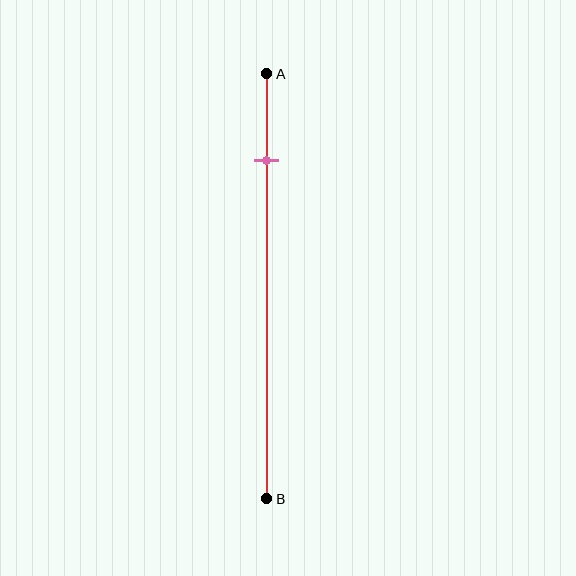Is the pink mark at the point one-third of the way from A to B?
No, the mark is at about 20% from A, not at the 33% one-third point.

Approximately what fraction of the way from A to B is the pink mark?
The pink mark is approximately 20% of the way from A to B.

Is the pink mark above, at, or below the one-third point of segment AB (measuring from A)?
The pink mark is above the one-third point of segment AB.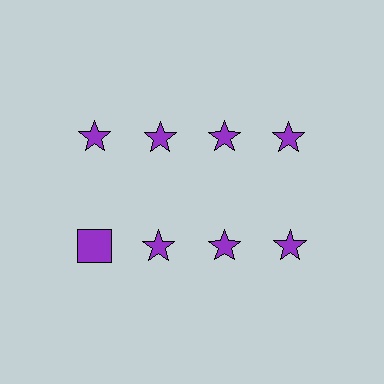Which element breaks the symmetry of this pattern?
The purple square in the second row, leftmost column breaks the symmetry. All other shapes are purple stars.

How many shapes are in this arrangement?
There are 8 shapes arranged in a grid pattern.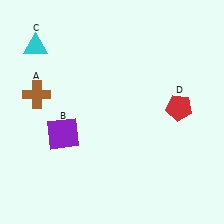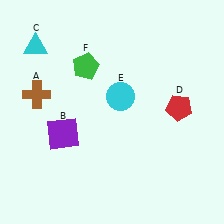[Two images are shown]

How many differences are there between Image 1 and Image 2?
There are 2 differences between the two images.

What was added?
A cyan circle (E), a green pentagon (F) were added in Image 2.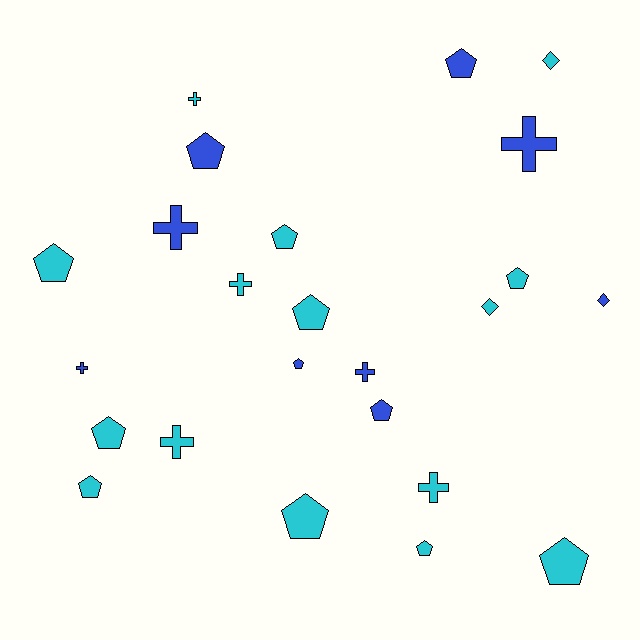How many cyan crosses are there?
There are 4 cyan crosses.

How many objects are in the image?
There are 24 objects.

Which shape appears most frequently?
Pentagon, with 13 objects.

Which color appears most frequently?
Cyan, with 15 objects.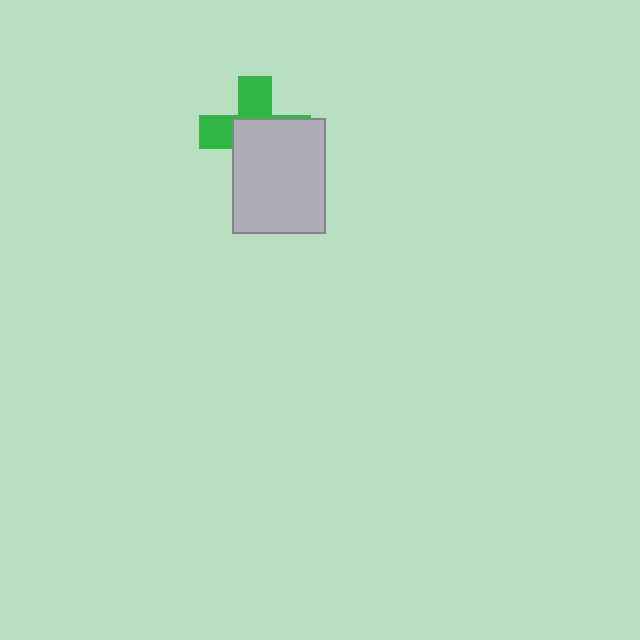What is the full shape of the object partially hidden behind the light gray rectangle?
The partially hidden object is a green cross.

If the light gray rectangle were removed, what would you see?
You would see the complete green cross.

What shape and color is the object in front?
The object in front is a light gray rectangle.